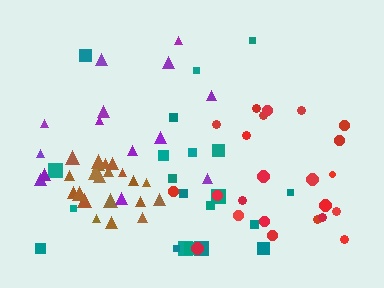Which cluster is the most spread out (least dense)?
Purple.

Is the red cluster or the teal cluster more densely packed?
Red.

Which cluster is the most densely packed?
Brown.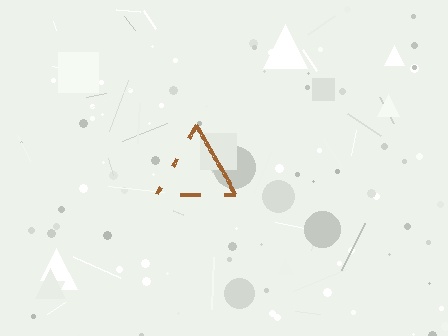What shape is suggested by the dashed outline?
The dashed outline suggests a triangle.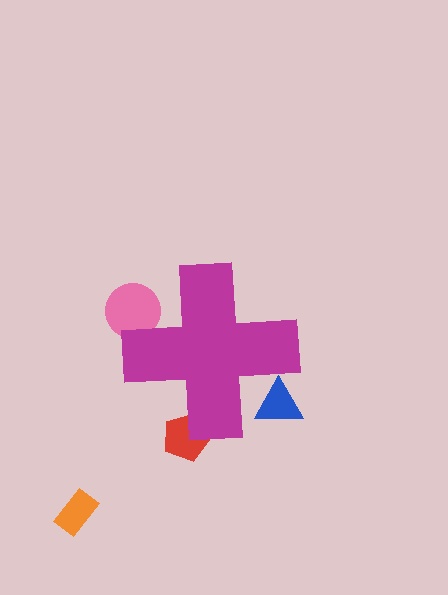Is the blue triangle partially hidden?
Yes, the blue triangle is partially hidden behind the magenta cross.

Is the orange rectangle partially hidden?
No, the orange rectangle is fully visible.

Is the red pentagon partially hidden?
Yes, the red pentagon is partially hidden behind the magenta cross.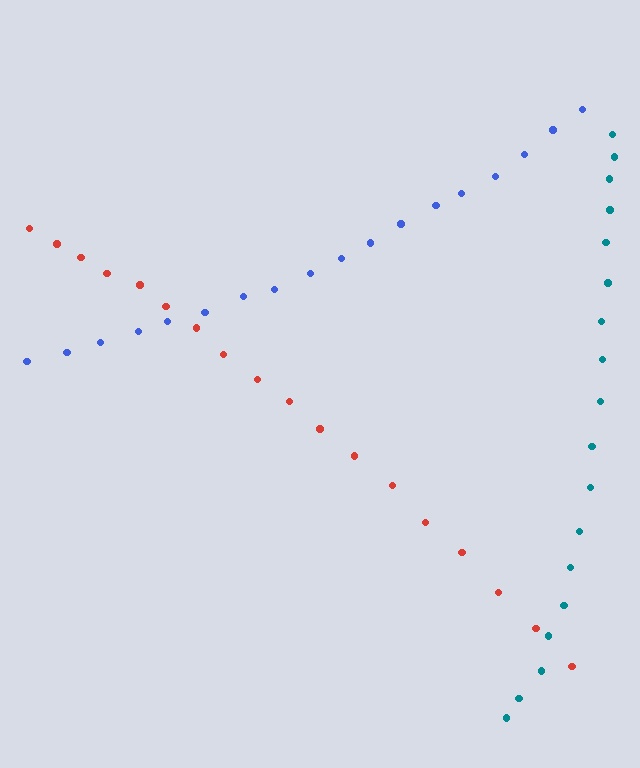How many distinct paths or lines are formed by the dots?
There are 3 distinct paths.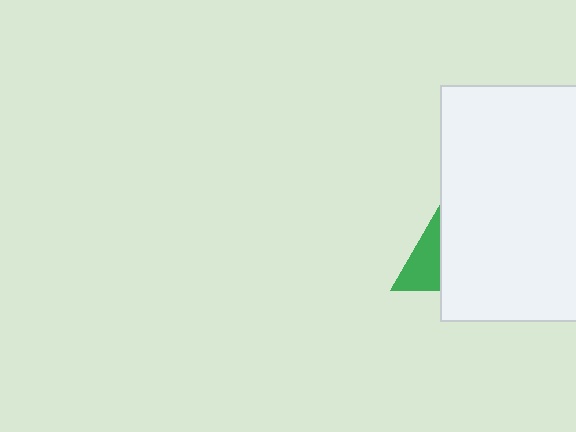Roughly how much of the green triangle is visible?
A small part of it is visible (roughly 35%).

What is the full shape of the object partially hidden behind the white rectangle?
The partially hidden object is a green triangle.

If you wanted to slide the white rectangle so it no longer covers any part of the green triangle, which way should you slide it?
Slide it right — that is the most direct way to separate the two shapes.